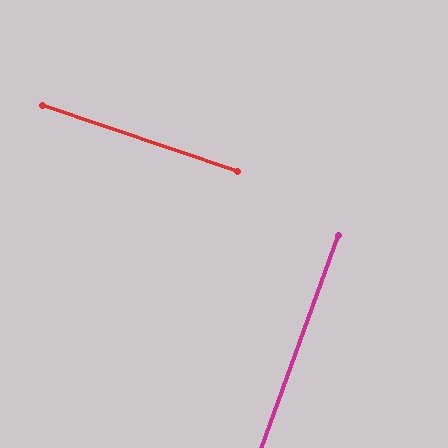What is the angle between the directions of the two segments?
Approximately 89 degrees.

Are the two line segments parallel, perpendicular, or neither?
Perpendicular — they meet at approximately 89°.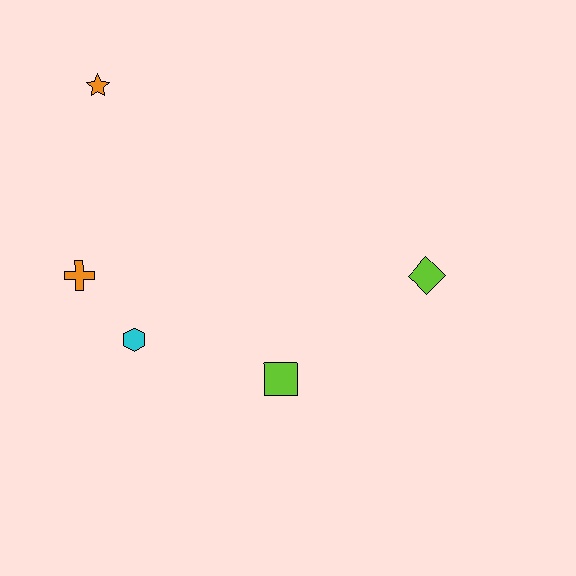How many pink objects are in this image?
There are no pink objects.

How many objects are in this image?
There are 5 objects.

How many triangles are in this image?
There are no triangles.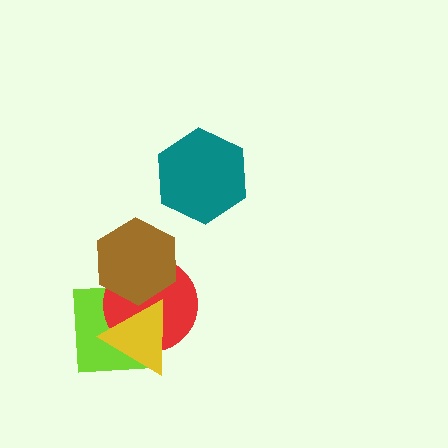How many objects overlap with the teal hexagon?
0 objects overlap with the teal hexagon.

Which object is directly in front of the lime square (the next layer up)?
The red circle is directly in front of the lime square.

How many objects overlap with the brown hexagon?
3 objects overlap with the brown hexagon.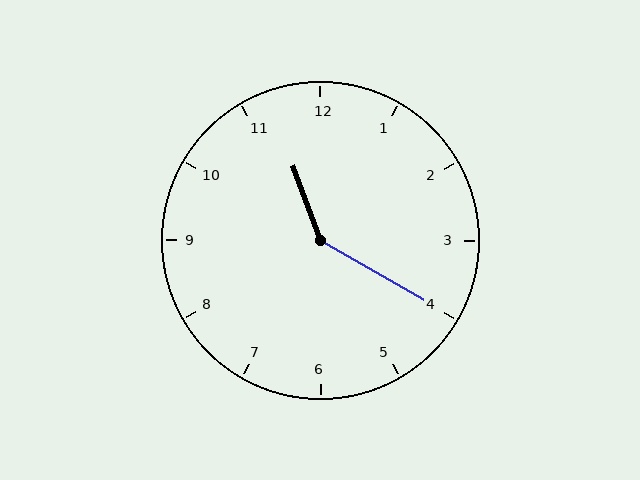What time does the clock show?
11:20.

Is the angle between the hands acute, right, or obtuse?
It is obtuse.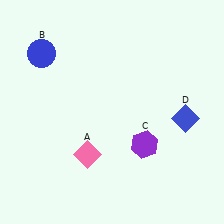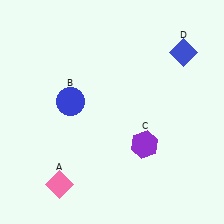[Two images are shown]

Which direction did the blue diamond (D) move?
The blue diamond (D) moved up.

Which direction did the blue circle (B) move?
The blue circle (B) moved down.